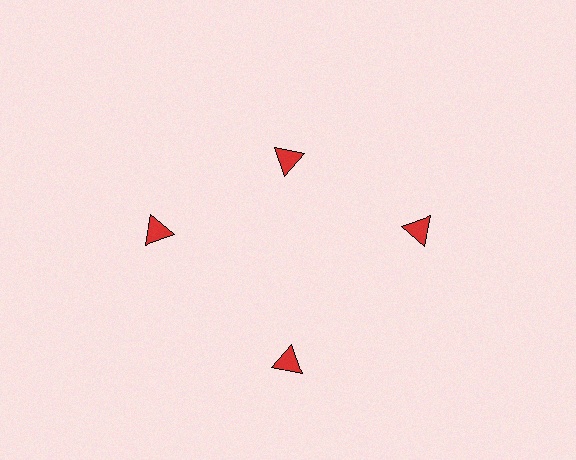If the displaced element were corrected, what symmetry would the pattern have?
It would have 4-fold rotational symmetry — the pattern would map onto itself every 90 degrees.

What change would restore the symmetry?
The symmetry would be restored by moving it outward, back onto the ring so that all 4 triangles sit at equal angles and equal distance from the center.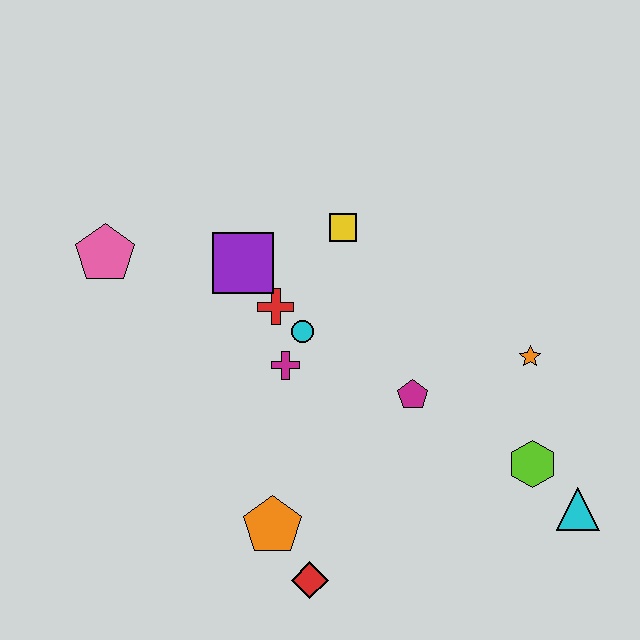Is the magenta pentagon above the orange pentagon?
Yes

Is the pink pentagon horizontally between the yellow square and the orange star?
No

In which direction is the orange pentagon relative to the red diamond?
The orange pentagon is above the red diamond.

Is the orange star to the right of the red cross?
Yes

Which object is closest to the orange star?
The lime hexagon is closest to the orange star.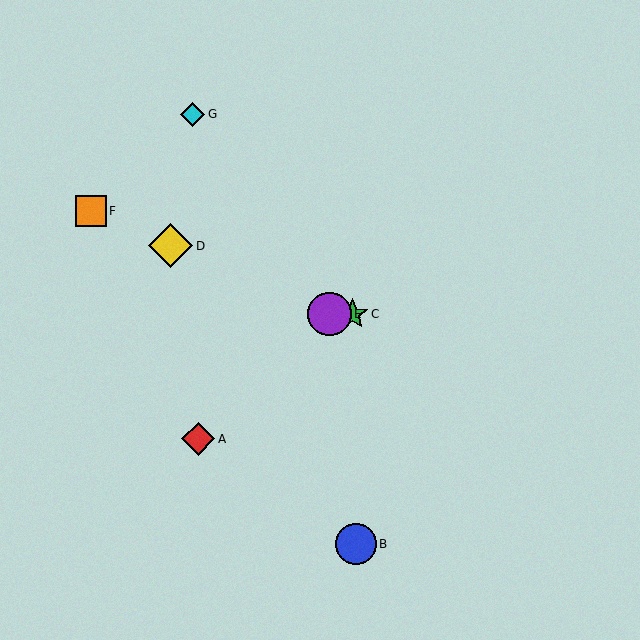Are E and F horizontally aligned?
No, E is at y≈314 and F is at y≈211.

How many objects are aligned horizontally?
2 objects (C, E) are aligned horizontally.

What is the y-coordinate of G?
Object G is at y≈114.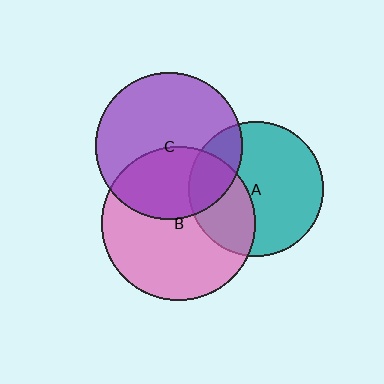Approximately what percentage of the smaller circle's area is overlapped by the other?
Approximately 20%.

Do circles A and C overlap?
Yes.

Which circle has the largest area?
Circle B (pink).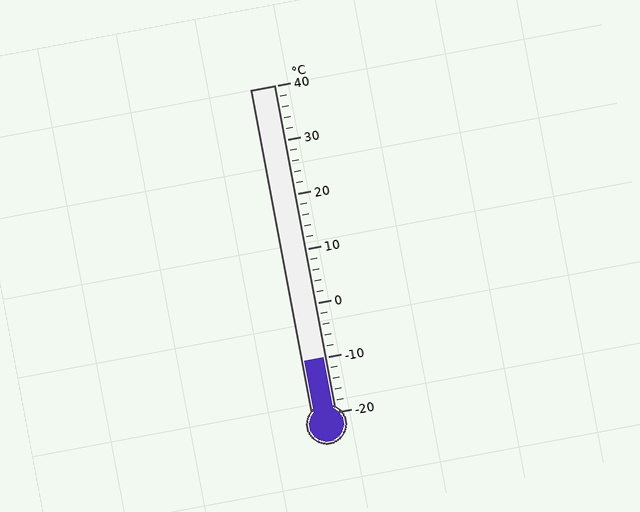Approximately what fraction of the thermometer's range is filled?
The thermometer is filled to approximately 15% of its range.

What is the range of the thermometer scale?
The thermometer scale ranges from -20°C to 40°C.